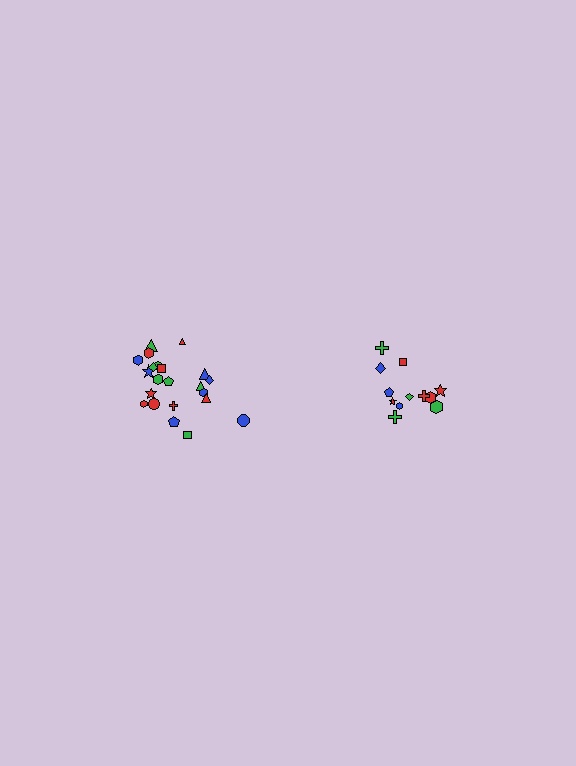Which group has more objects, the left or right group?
The left group.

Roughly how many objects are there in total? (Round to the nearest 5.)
Roughly 35 objects in total.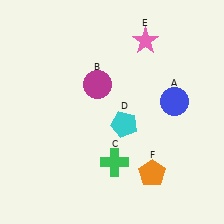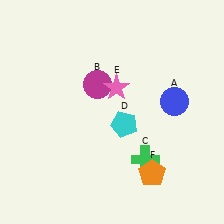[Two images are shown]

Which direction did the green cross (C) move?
The green cross (C) moved right.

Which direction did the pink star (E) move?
The pink star (E) moved down.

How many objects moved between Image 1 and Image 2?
2 objects moved between the two images.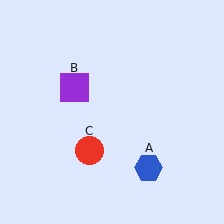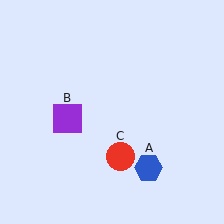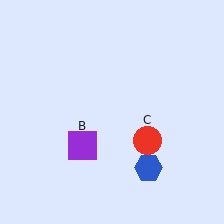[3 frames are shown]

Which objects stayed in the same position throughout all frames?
Blue hexagon (object A) remained stationary.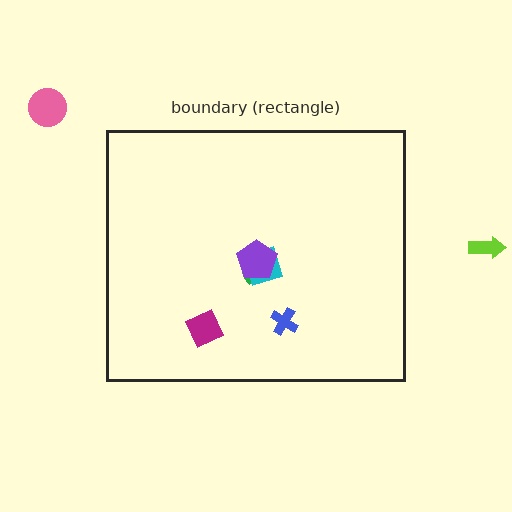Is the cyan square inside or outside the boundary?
Inside.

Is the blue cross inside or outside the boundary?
Inside.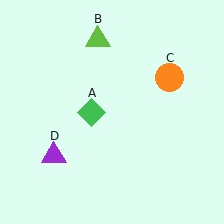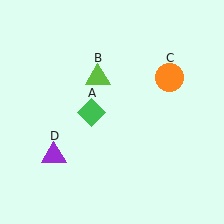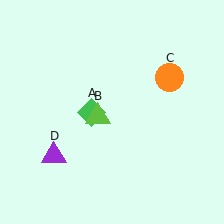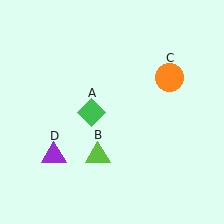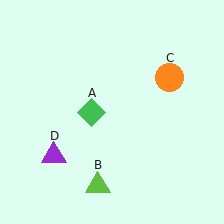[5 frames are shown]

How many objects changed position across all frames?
1 object changed position: lime triangle (object B).